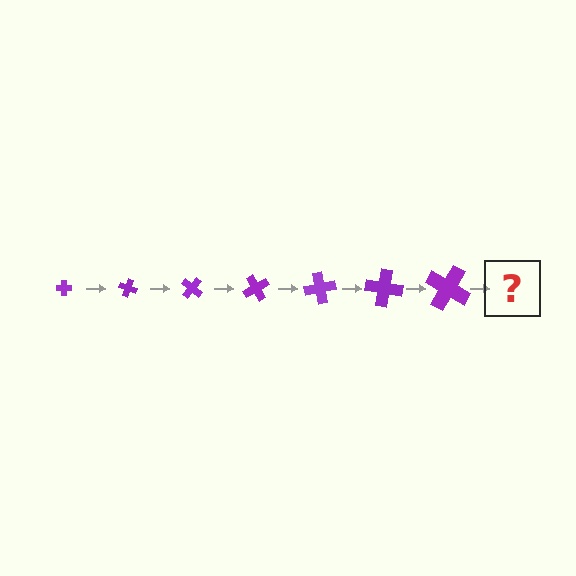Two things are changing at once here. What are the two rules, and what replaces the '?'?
The two rules are that the cross grows larger each step and it rotates 20 degrees each step. The '?' should be a cross, larger than the previous one and rotated 140 degrees from the start.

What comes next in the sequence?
The next element should be a cross, larger than the previous one and rotated 140 degrees from the start.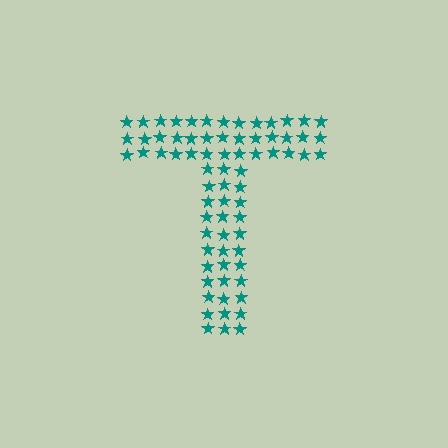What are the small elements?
The small elements are stars.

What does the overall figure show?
The overall figure shows the letter T.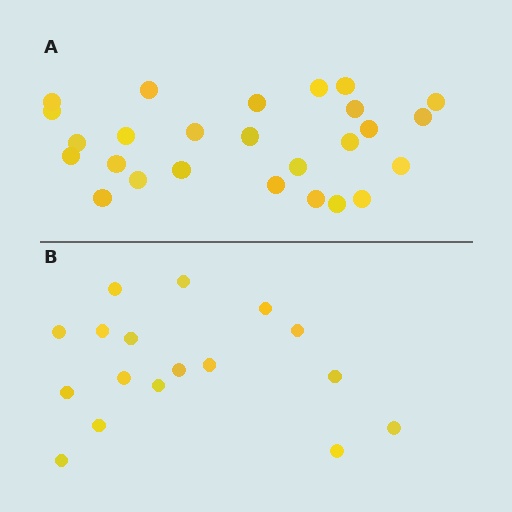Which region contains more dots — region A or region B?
Region A (the top region) has more dots.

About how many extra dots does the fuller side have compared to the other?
Region A has roughly 8 or so more dots than region B.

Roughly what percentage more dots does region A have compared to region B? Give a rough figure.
About 55% more.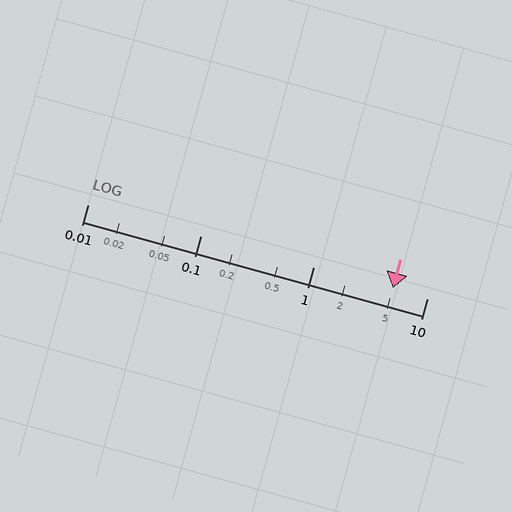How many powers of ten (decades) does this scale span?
The scale spans 3 decades, from 0.01 to 10.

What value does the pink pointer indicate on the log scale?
The pointer indicates approximately 5.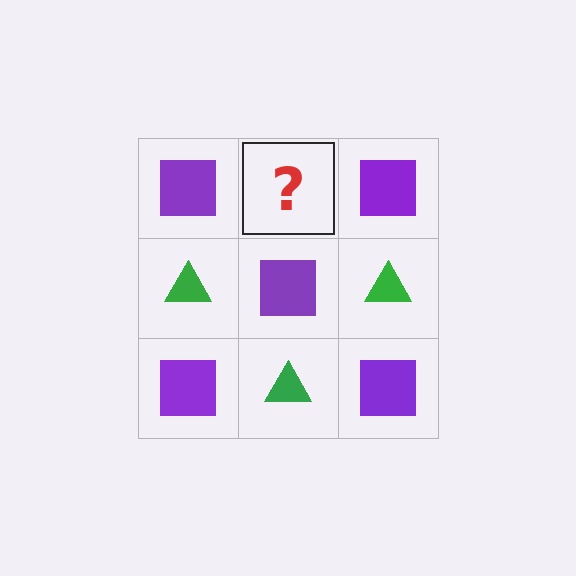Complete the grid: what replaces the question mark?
The question mark should be replaced with a green triangle.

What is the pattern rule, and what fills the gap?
The rule is that it alternates purple square and green triangle in a checkerboard pattern. The gap should be filled with a green triangle.